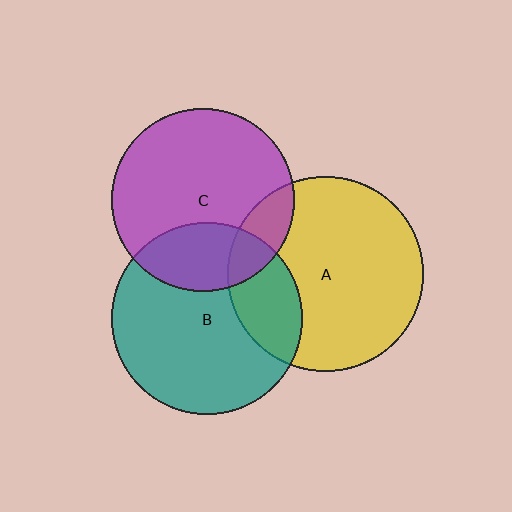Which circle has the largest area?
Circle A (yellow).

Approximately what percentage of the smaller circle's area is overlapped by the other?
Approximately 15%.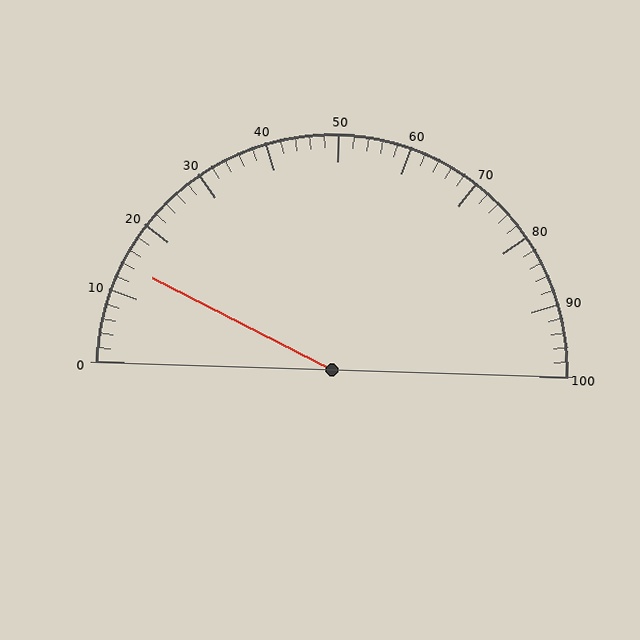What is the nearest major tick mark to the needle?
The nearest major tick mark is 10.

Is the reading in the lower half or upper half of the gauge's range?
The reading is in the lower half of the range (0 to 100).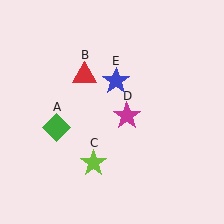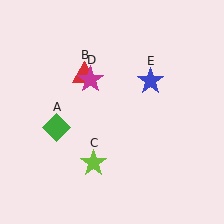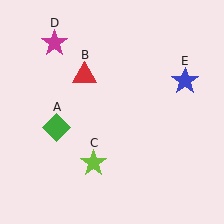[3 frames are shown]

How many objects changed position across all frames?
2 objects changed position: magenta star (object D), blue star (object E).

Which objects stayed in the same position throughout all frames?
Green diamond (object A) and red triangle (object B) and lime star (object C) remained stationary.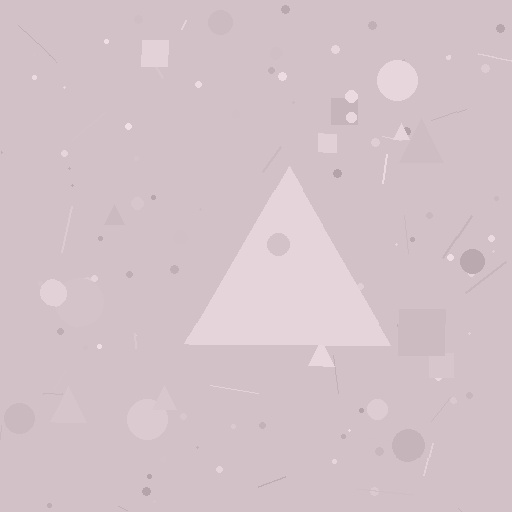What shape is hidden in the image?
A triangle is hidden in the image.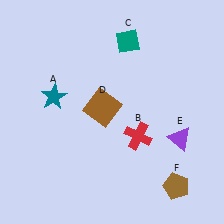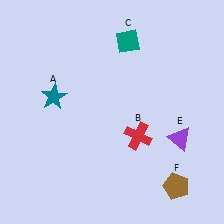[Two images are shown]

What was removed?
The brown square (D) was removed in Image 2.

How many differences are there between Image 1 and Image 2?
There is 1 difference between the two images.